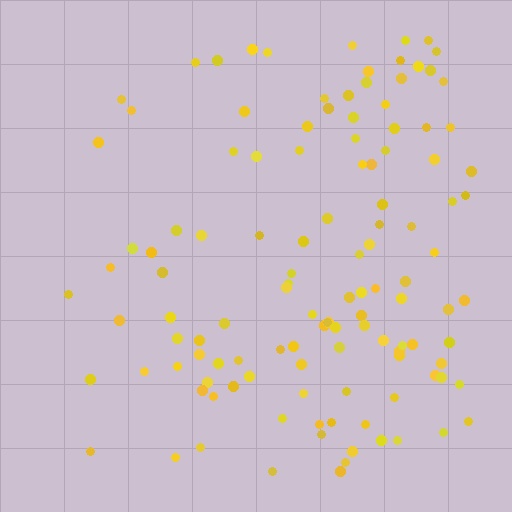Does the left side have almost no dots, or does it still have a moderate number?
Still a moderate number, just noticeably fewer than the right.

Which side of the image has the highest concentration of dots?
The right.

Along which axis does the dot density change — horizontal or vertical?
Horizontal.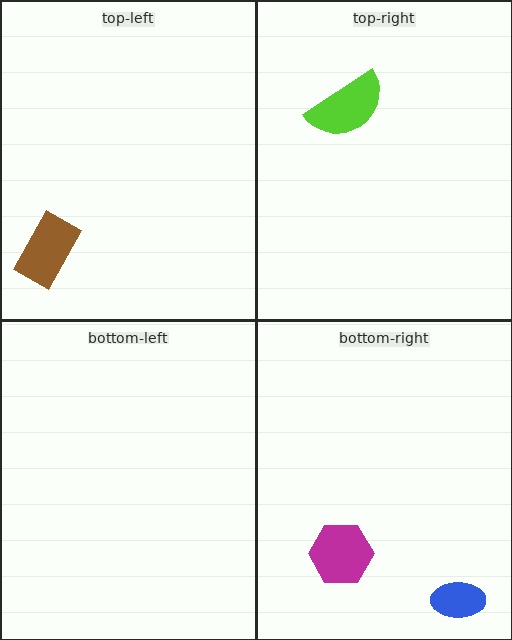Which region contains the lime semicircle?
The top-right region.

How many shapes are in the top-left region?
1.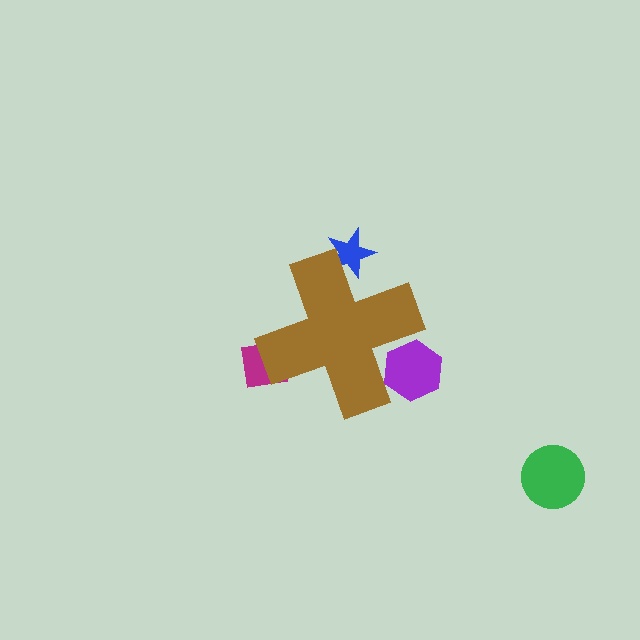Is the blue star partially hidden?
Yes, the blue star is partially hidden behind the brown cross.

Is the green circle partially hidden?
No, the green circle is fully visible.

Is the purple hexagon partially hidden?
Yes, the purple hexagon is partially hidden behind the brown cross.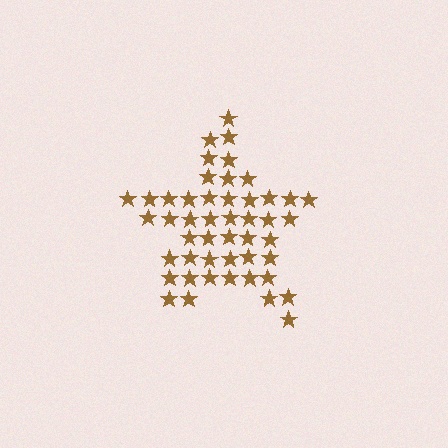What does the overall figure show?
The overall figure shows a star.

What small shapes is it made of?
It is made of small stars.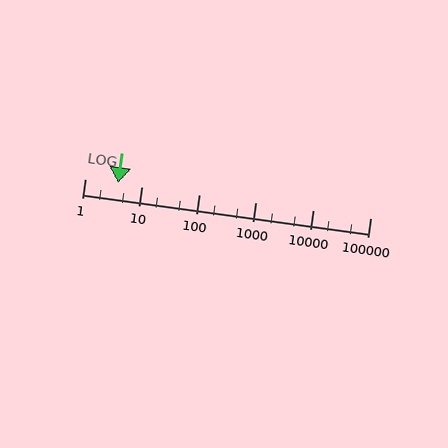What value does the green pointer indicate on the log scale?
The pointer indicates approximately 3.8.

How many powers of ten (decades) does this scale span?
The scale spans 5 decades, from 1 to 100000.